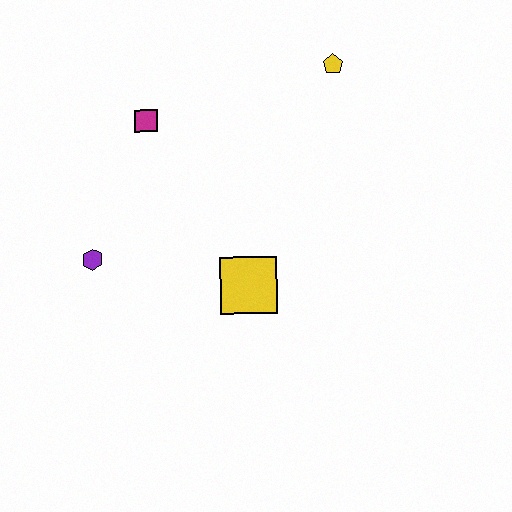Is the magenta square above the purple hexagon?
Yes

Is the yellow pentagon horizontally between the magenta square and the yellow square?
No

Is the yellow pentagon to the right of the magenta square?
Yes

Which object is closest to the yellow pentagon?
The magenta square is closest to the yellow pentagon.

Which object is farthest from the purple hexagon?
The yellow pentagon is farthest from the purple hexagon.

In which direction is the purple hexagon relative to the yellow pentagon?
The purple hexagon is to the left of the yellow pentagon.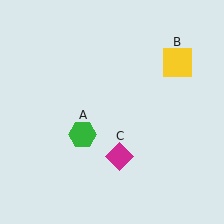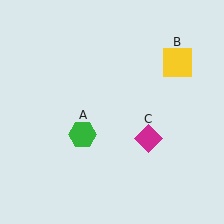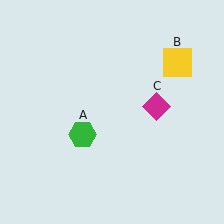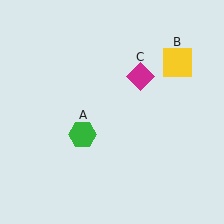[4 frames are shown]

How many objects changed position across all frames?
1 object changed position: magenta diamond (object C).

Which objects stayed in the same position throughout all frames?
Green hexagon (object A) and yellow square (object B) remained stationary.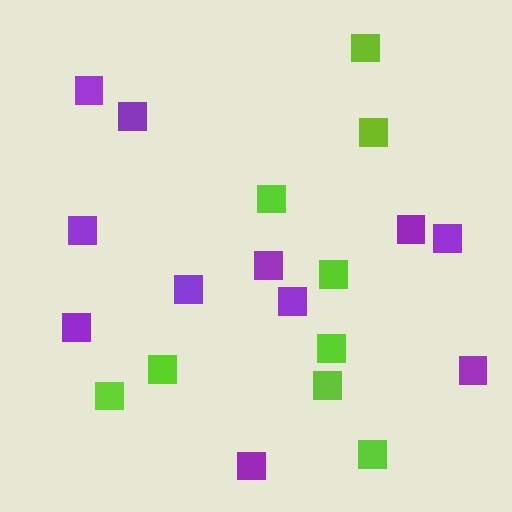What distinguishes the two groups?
There are 2 groups: one group of lime squares (9) and one group of purple squares (11).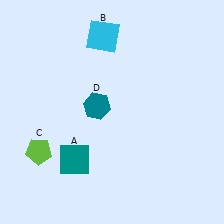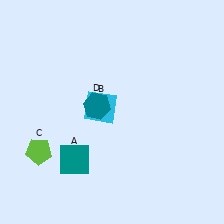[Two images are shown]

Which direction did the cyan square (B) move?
The cyan square (B) moved down.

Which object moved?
The cyan square (B) moved down.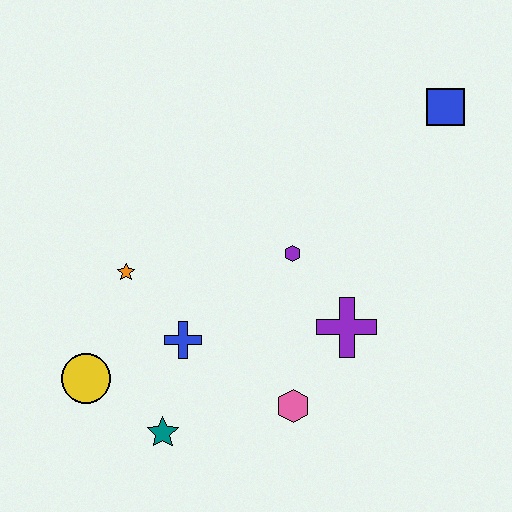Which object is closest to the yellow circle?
The teal star is closest to the yellow circle.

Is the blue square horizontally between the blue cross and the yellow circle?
No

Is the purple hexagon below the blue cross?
No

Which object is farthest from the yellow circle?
The blue square is farthest from the yellow circle.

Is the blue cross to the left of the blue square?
Yes